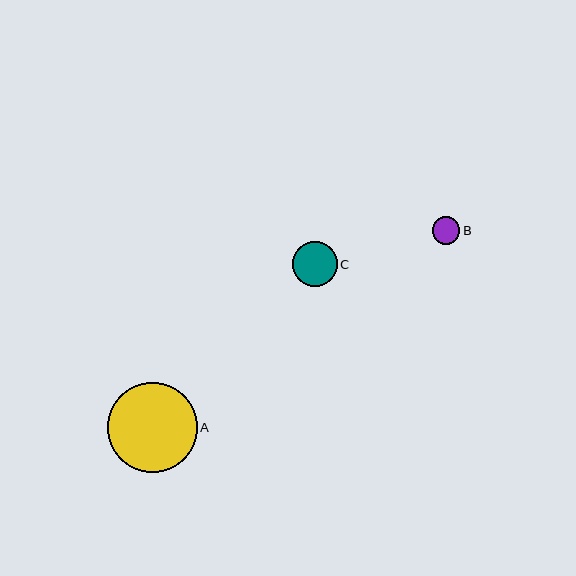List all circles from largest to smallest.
From largest to smallest: A, C, B.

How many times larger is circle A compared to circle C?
Circle A is approximately 2.0 times the size of circle C.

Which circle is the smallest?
Circle B is the smallest with a size of approximately 27 pixels.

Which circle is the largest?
Circle A is the largest with a size of approximately 90 pixels.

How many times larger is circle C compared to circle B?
Circle C is approximately 1.7 times the size of circle B.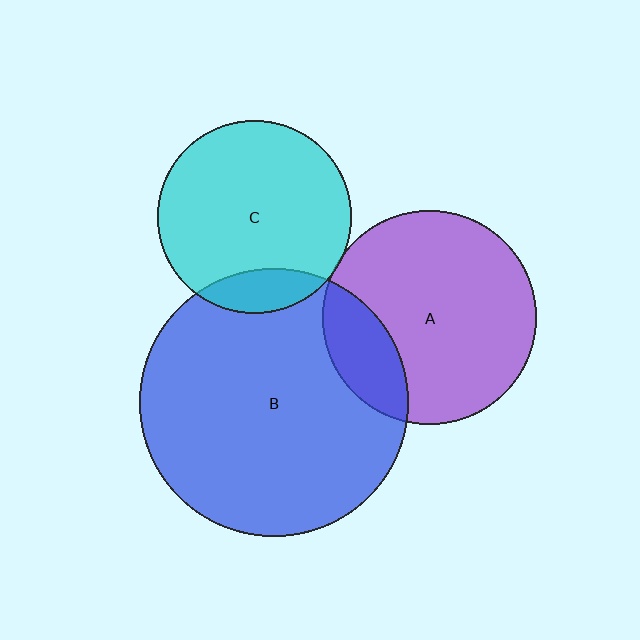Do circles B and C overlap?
Yes.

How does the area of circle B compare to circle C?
Approximately 1.9 times.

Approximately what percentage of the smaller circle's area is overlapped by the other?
Approximately 15%.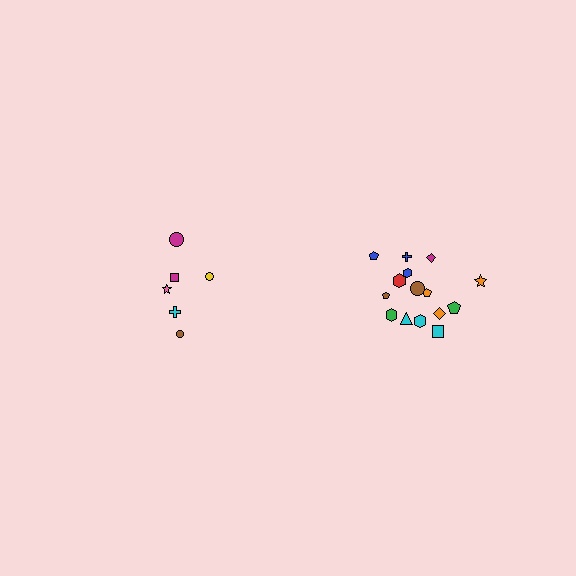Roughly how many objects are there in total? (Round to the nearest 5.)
Roughly 20 objects in total.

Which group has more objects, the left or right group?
The right group.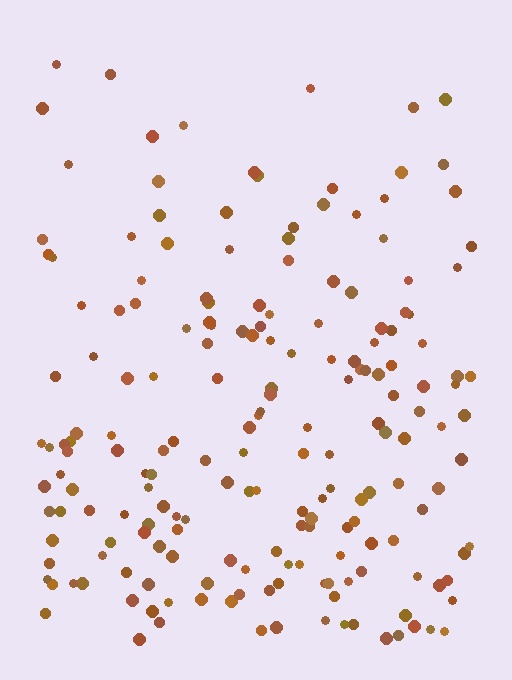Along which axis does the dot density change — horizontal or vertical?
Vertical.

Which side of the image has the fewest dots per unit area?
The top.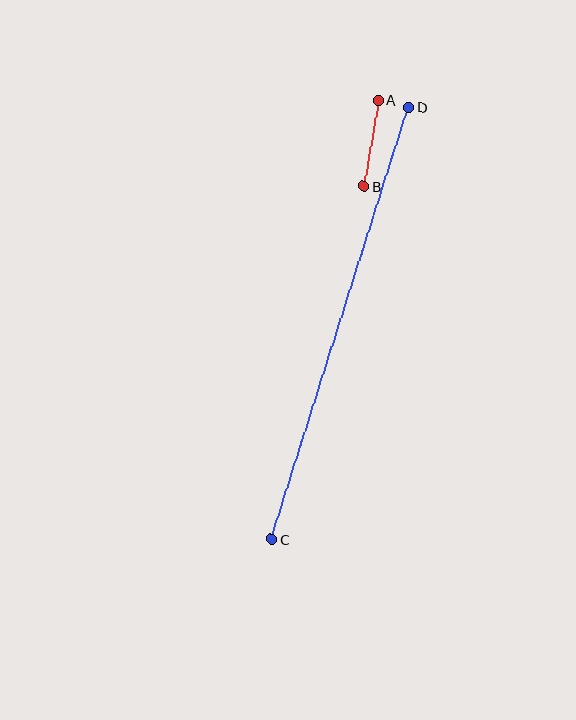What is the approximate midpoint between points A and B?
The midpoint is at approximately (371, 143) pixels.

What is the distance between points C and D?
The distance is approximately 453 pixels.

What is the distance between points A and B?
The distance is approximately 87 pixels.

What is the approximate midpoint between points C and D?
The midpoint is at approximately (340, 323) pixels.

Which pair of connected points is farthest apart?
Points C and D are farthest apart.